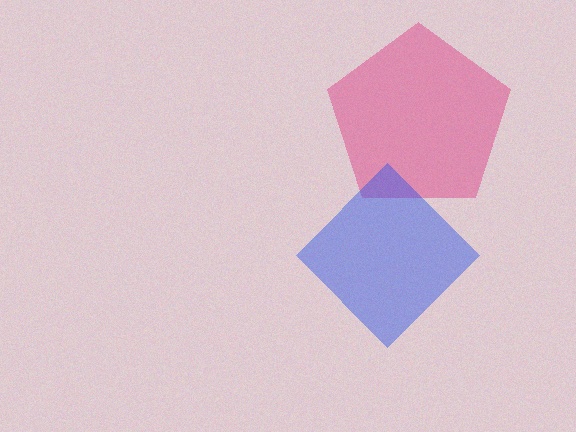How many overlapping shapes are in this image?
There are 2 overlapping shapes in the image.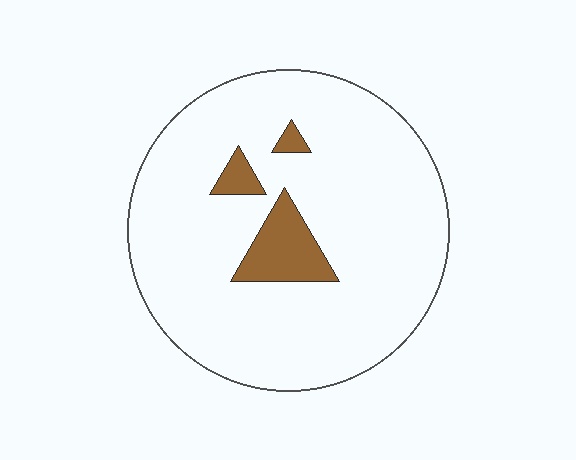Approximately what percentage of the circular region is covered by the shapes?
Approximately 10%.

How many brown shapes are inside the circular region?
3.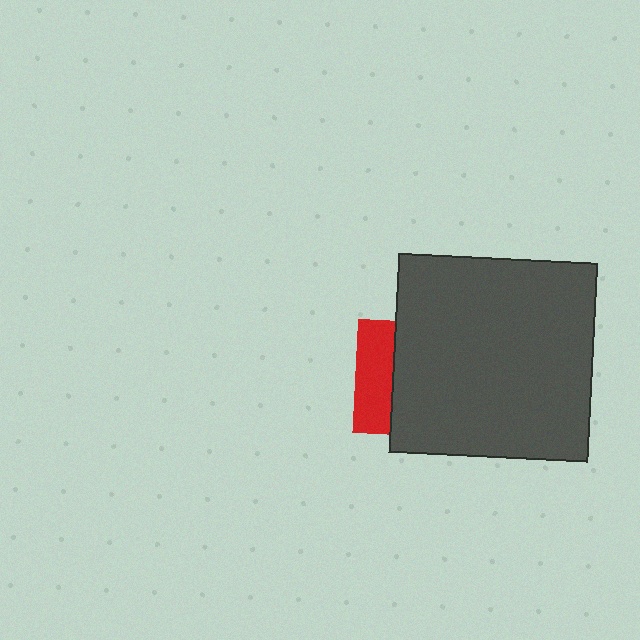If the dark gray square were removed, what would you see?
You would see the complete red square.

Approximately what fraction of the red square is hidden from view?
Roughly 67% of the red square is hidden behind the dark gray square.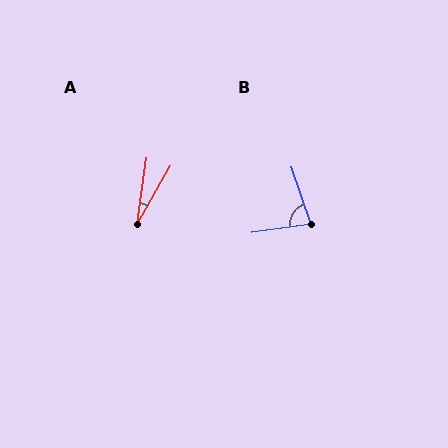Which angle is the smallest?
A, at approximately 21 degrees.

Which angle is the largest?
B, at approximately 79 degrees.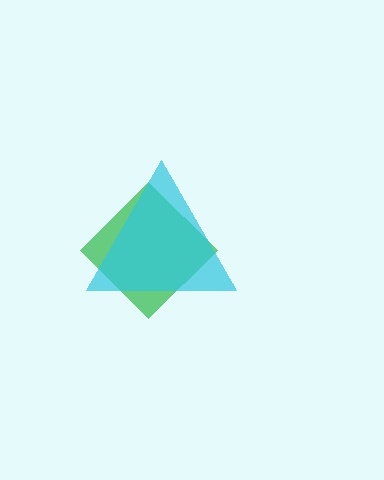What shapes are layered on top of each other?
The layered shapes are: a green diamond, a cyan triangle.